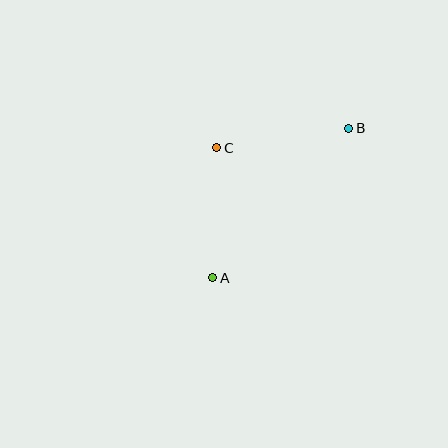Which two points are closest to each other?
Points A and C are closest to each other.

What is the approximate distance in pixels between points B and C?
The distance between B and C is approximately 133 pixels.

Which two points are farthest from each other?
Points A and B are farthest from each other.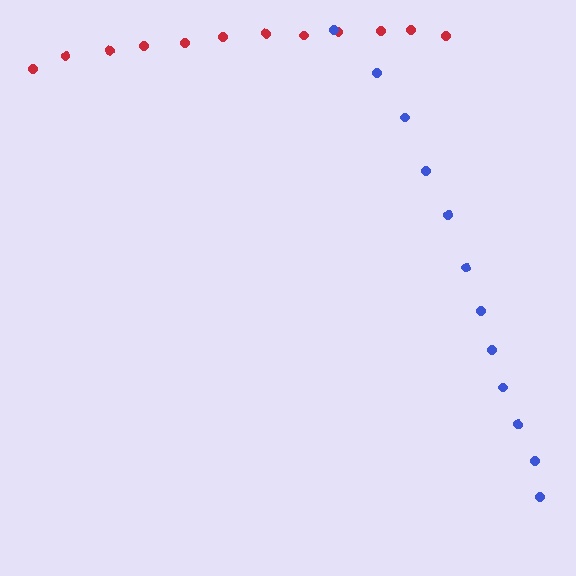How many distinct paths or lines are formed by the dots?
There are 2 distinct paths.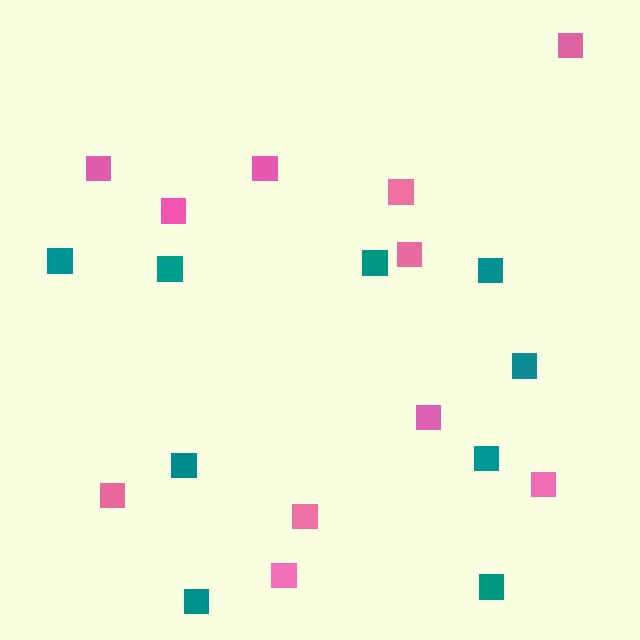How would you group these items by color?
There are 2 groups: one group of pink squares (11) and one group of teal squares (9).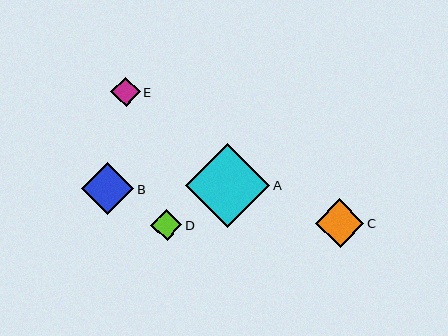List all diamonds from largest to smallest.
From largest to smallest: A, B, C, D, E.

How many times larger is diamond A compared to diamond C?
Diamond A is approximately 1.7 times the size of diamond C.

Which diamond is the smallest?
Diamond E is the smallest with a size of approximately 30 pixels.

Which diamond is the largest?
Diamond A is the largest with a size of approximately 84 pixels.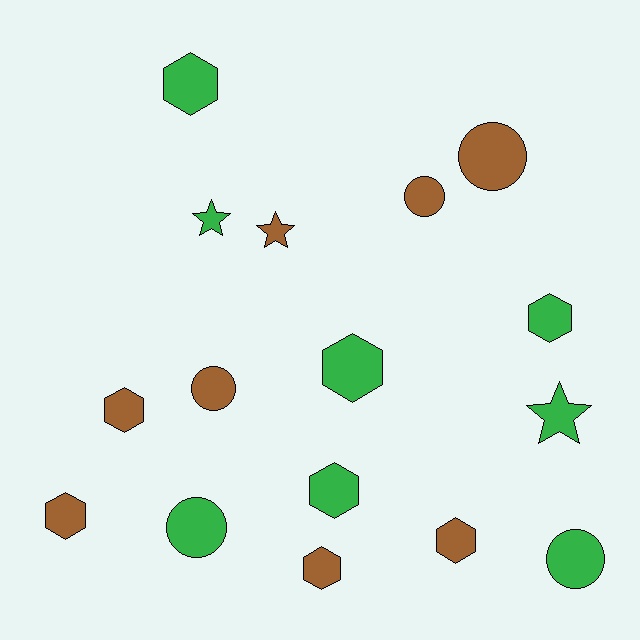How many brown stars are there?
There is 1 brown star.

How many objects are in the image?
There are 16 objects.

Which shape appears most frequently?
Hexagon, with 8 objects.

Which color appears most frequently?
Green, with 8 objects.